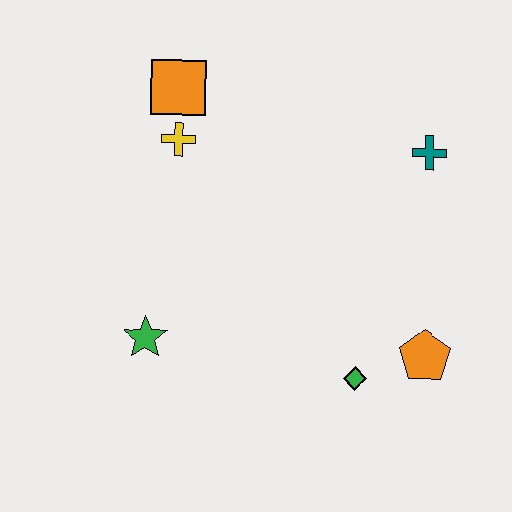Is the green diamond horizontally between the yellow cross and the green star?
No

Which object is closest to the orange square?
The yellow cross is closest to the orange square.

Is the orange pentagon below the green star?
Yes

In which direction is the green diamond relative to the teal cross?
The green diamond is below the teal cross.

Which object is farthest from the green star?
The teal cross is farthest from the green star.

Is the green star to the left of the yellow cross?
Yes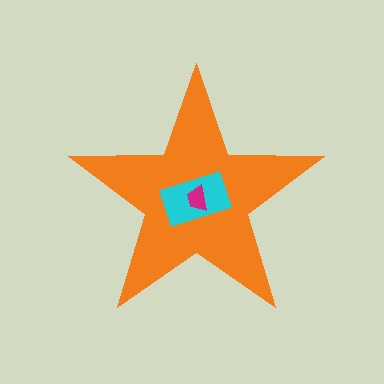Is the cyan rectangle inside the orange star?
Yes.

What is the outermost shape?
The orange star.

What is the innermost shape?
The magenta trapezoid.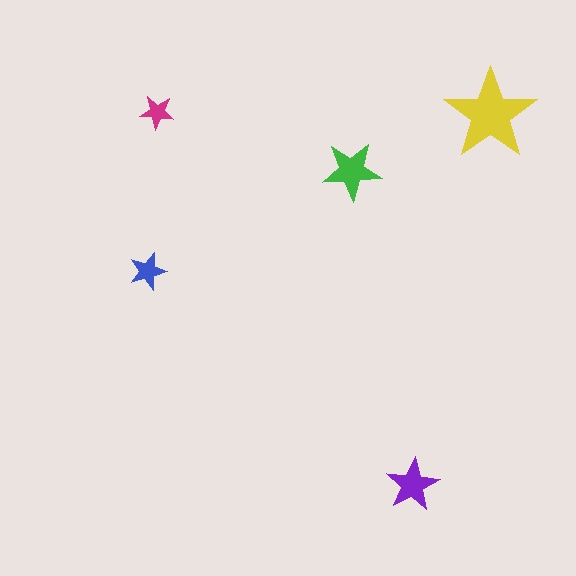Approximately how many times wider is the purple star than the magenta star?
About 1.5 times wider.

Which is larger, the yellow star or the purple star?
The yellow one.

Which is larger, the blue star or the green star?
The green one.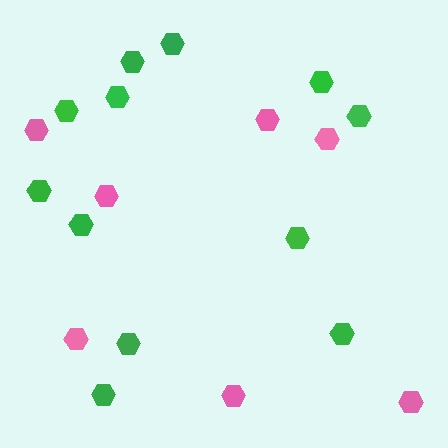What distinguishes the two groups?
There are 2 groups: one group of green hexagons (12) and one group of pink hexagons (7).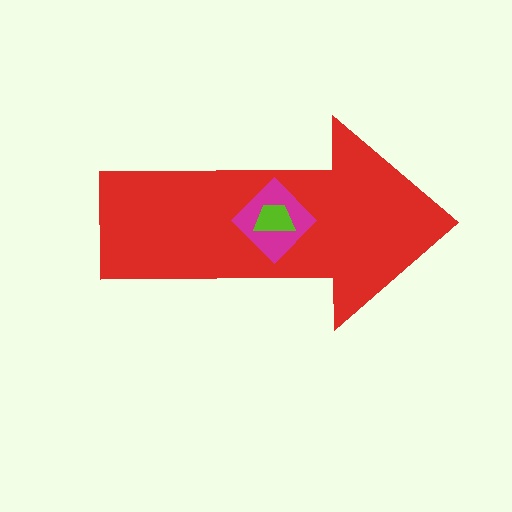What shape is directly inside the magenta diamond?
The lime trapezoid.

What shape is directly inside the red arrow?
The magenta diamond.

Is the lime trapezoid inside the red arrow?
Yes.